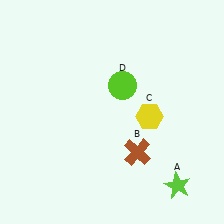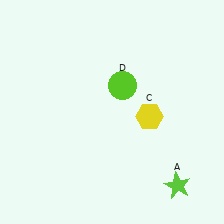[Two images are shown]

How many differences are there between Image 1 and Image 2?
There is 1 difference between the two images.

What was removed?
The brown cross (B) was removed in Image 2.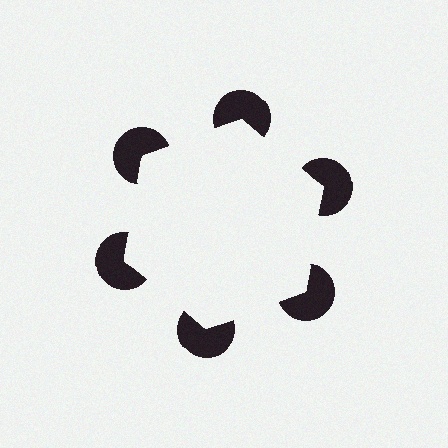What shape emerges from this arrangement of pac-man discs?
An illusory hexagon — its edges are inferred from the aligned wedge cuts in the pac-man discs, not physically drawn.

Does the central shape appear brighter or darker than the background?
It typically appears slightly brighter than the background, even though no actual brightness change is drawn.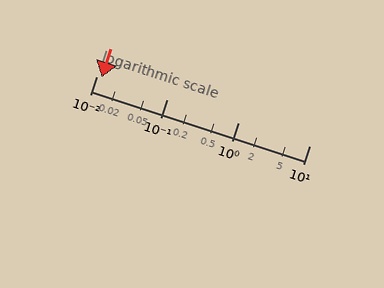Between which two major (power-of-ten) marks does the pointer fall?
The pointer is between 0.01 and 0.1.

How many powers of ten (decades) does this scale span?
The scale spans 3 decades, from 0.01 to 10.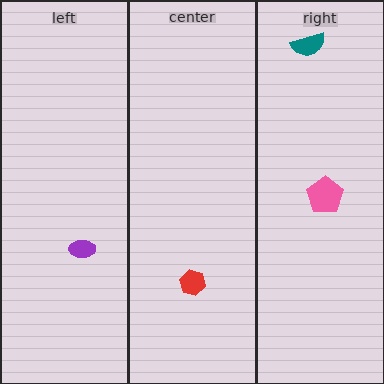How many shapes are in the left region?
1.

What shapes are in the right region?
The teal semicircle, the pink pentagon.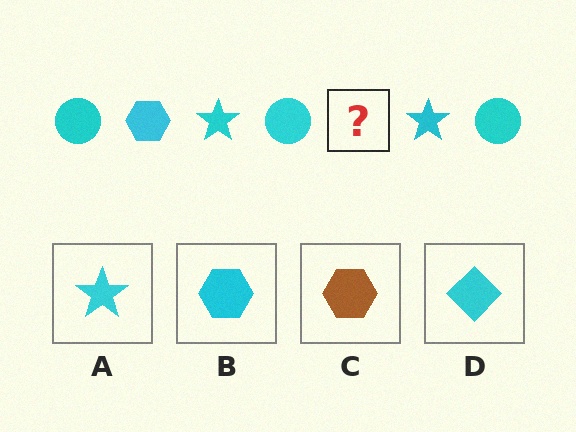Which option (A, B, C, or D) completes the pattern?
B.